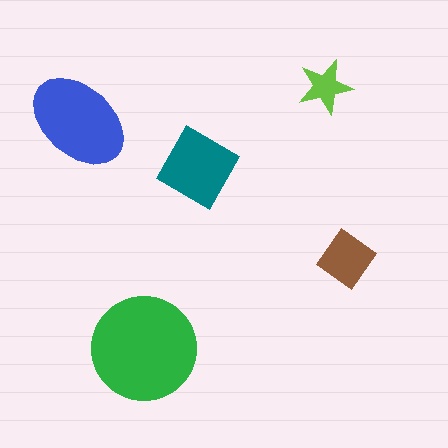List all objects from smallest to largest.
The lime star, the brown diamond, the teal square, the blue ellipse, the green circle.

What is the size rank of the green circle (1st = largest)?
1st.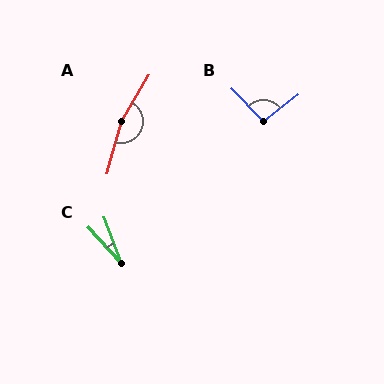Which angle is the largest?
A, at approximately 165 degrees.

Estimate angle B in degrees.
Approximately 97 degrees.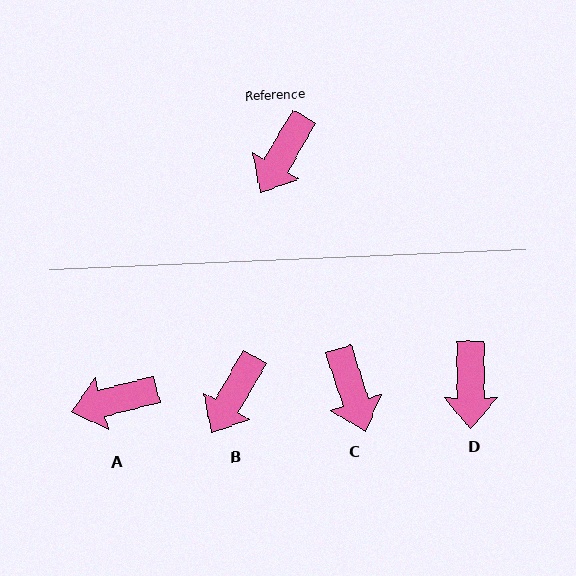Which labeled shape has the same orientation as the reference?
B.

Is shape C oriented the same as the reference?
No, it is off by about 48 degrees.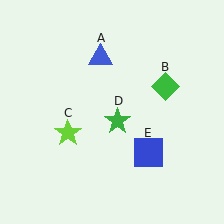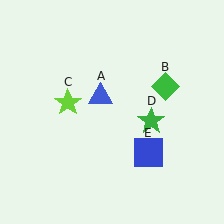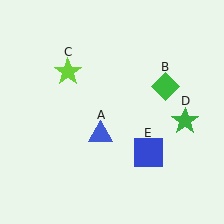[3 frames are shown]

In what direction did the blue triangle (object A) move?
The blue triangle (object A) moved down.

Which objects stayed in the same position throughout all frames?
Green diamond (object B) and blue square (object E) remained stationary.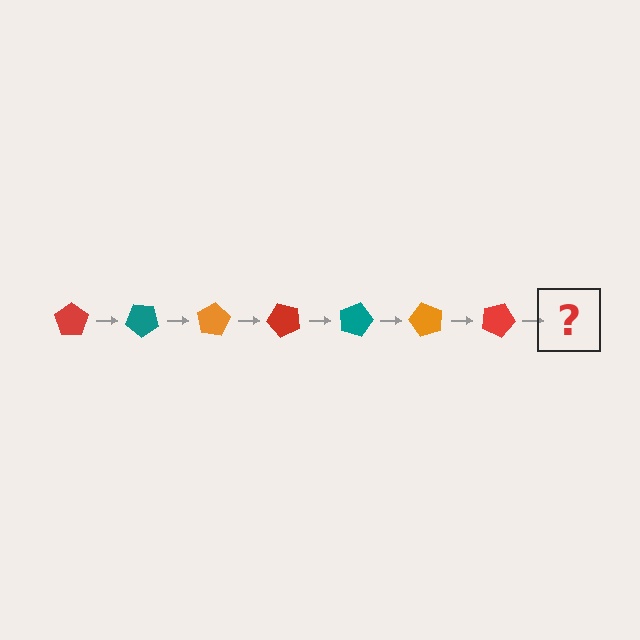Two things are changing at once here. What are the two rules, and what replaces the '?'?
The two rules are that it rotates 40 degrees each step and the color cycles through red, teal, and orange. The '?' should be a teal pentagon, rotated 280 degrees from the start.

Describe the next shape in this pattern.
It should be a teal pentagon, rotated 280 degrees from the start.